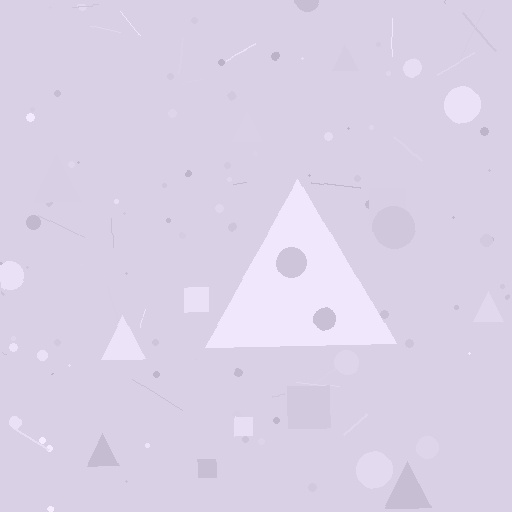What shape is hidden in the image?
A triangle is hidden in the image.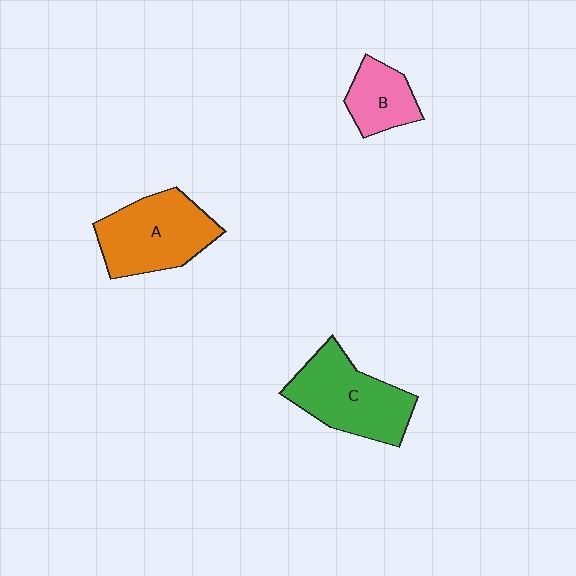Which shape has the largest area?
Shape C (green).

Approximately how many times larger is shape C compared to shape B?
Approximately 1.9 times.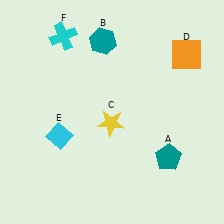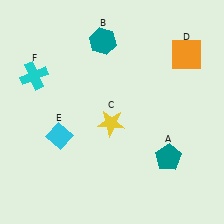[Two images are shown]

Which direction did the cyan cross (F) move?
The cyan cross (F) moved down.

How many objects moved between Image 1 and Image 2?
1 object moved between the two images.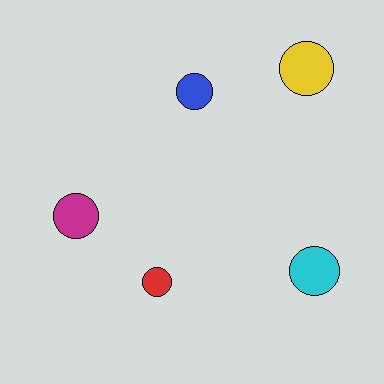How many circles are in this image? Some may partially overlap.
There are 5 circles.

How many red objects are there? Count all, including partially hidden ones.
There is 1 red object.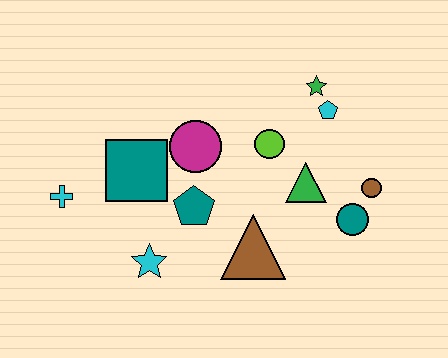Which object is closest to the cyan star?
The teal pentagon is closest to the cyan star.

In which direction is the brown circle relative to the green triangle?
The brown circle is to the right of the green triangle.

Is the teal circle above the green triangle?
No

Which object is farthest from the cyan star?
The green star is farthest from the cyan star.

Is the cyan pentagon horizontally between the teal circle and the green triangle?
Yes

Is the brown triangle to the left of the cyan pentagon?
Yes